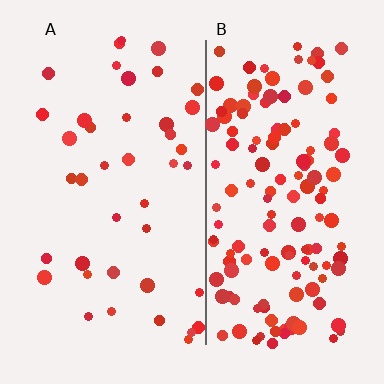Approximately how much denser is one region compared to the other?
Approximately 3.4× — region B over region A.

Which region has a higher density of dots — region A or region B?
B (the right).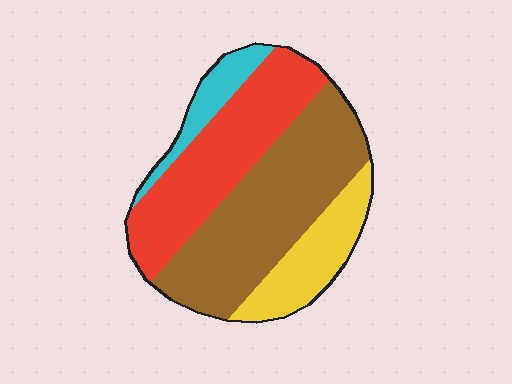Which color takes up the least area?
Cyan, at roughly 10%.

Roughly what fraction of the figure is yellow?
Yellow takes up about one sixth (1/6) of the figure.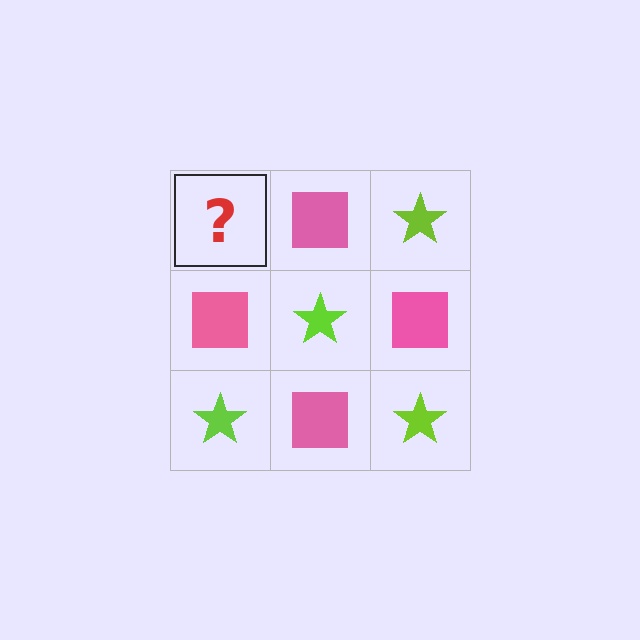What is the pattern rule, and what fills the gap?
The rule is that it alternates lime star and pink square in a checkerboard pattern. The gap should be filled with a lime star.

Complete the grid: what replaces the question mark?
The question mark should be replaced with a lime star.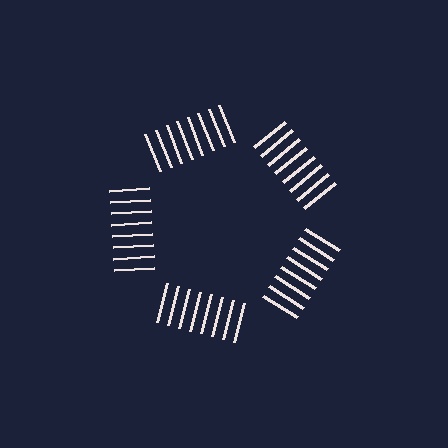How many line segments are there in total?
40 — 8 along each of the 5 edges.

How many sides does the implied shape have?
5 sides — the line-ends trace a pentagon.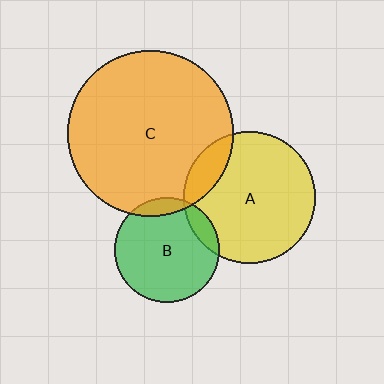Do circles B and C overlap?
Yes.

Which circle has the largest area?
Circle C (orange).